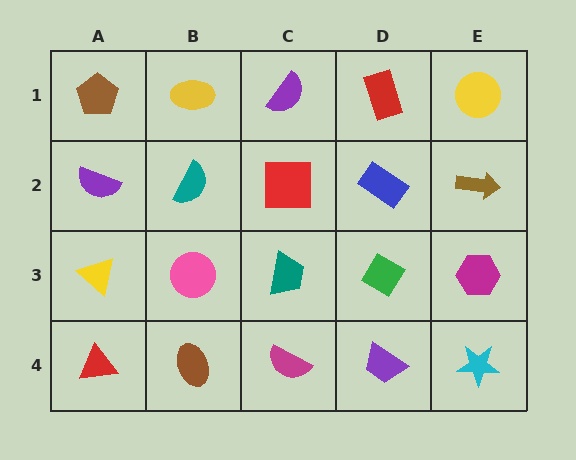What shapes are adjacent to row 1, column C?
A red square (row 2, column C), a yellow ellipse (row 1, column B), a red rectangle (row 1, column D).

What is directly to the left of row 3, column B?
A yellow triangle.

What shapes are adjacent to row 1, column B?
A teal semicircle (row 2, column B), a brown pentagon (row 1, column A), a purple semicircle (row 1, column C).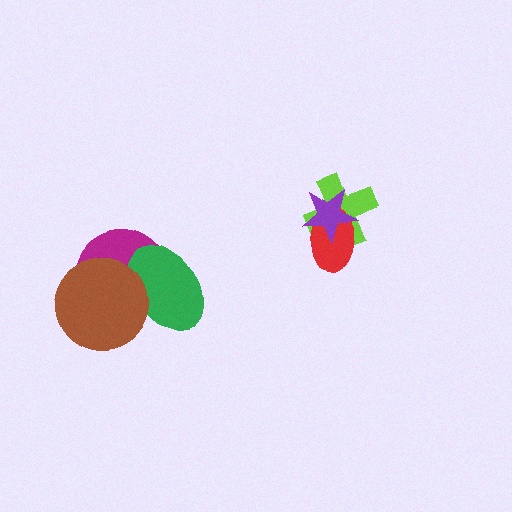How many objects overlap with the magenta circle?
2 objects overlap with the magenta circle.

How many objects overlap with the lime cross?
2 objects overlap with the lime cross.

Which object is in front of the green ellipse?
The brown circle is in front of the green ellipse.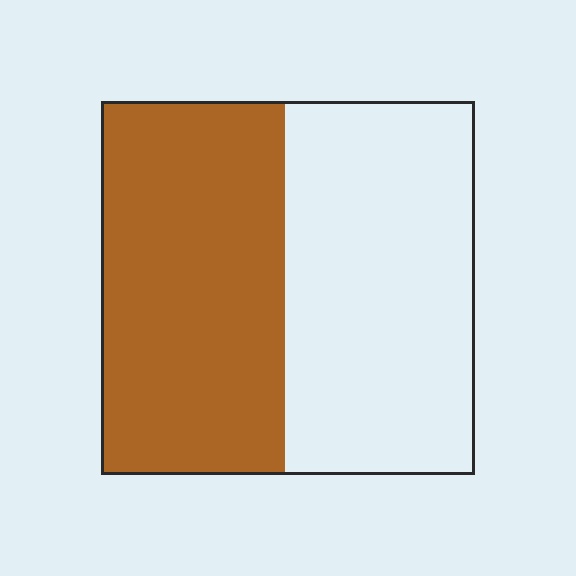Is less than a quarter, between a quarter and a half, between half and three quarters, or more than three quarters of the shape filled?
Between a quarter and a half.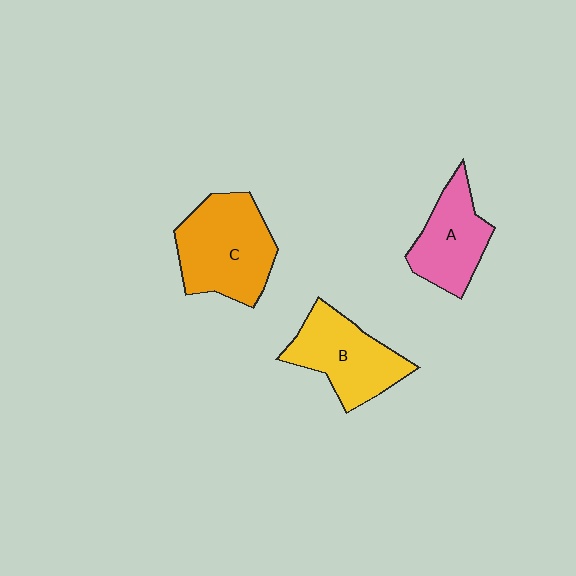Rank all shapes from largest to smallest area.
From largest to smallest: C (orange), B (yellow), A (pink).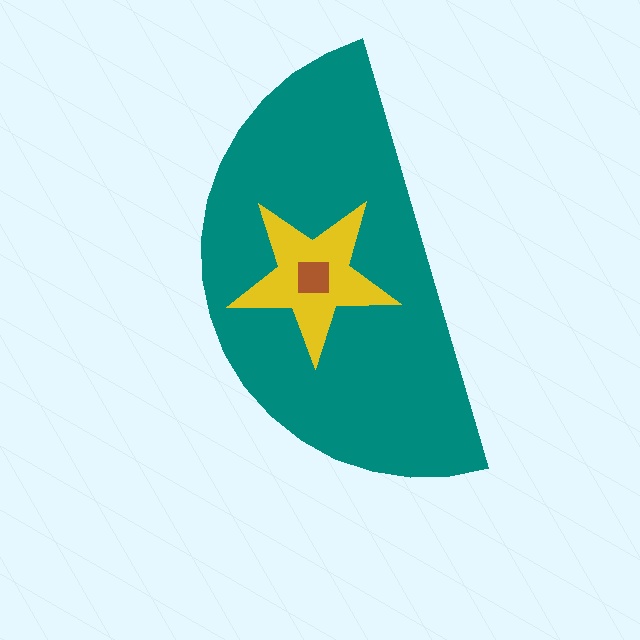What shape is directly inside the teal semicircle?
The yellow star.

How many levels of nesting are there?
3.